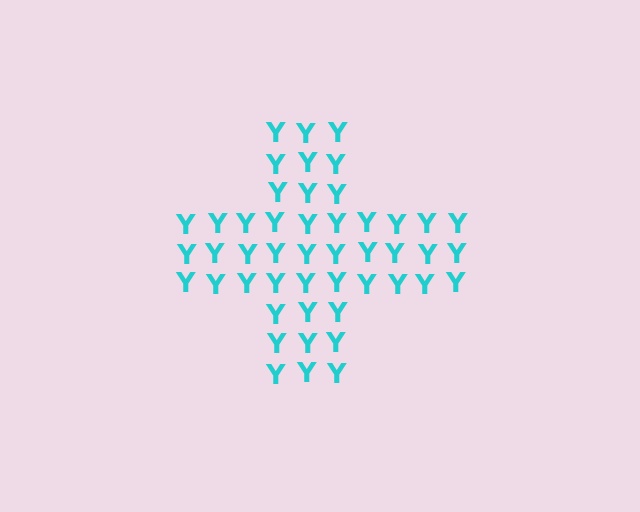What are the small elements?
The small elements are letter Y's.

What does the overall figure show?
The overall figure shows a cross.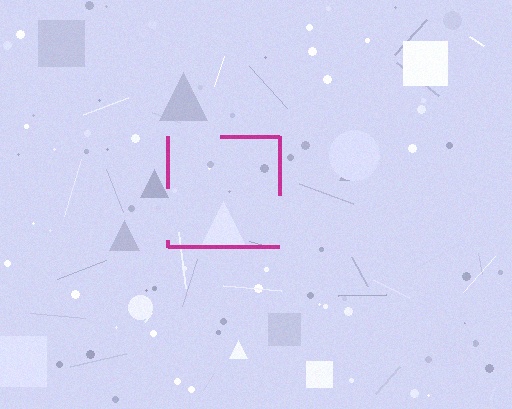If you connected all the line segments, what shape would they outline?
They would outline a square.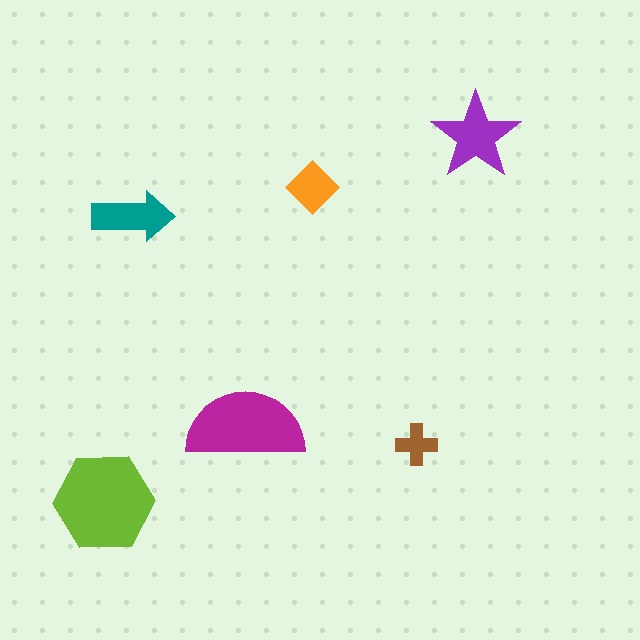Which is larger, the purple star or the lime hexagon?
The lime hexagon.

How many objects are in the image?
There are 6 objects in the image.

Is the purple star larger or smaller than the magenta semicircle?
Smaller.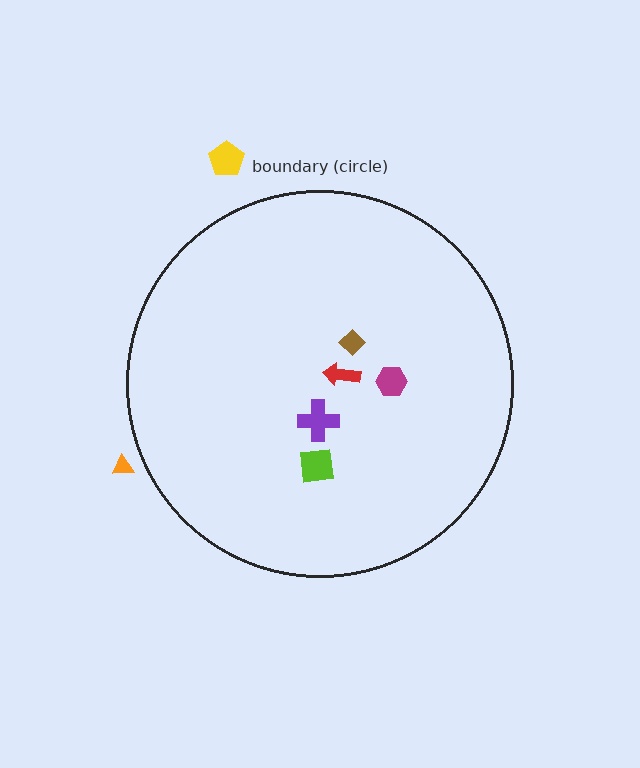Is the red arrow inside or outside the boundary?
Inside.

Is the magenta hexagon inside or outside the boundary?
Inside.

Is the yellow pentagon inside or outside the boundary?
Outside.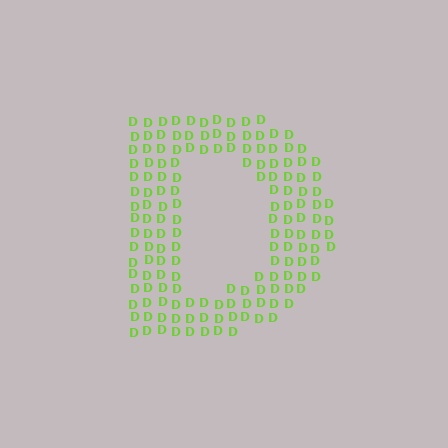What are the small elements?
The small elements are letter D's.